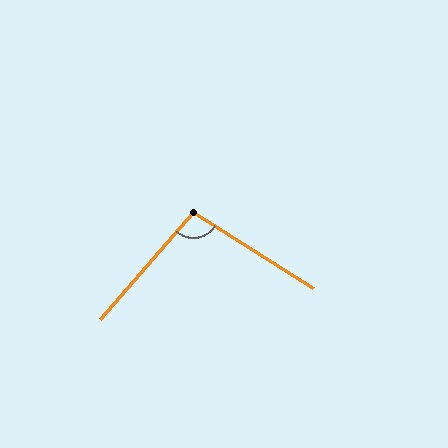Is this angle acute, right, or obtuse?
It is obtuse.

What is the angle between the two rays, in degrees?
Approximately 99 degrees.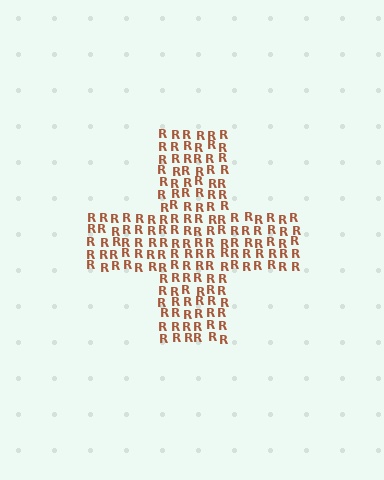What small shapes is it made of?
It is made of small letter R's.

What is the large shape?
The large shape is a cross.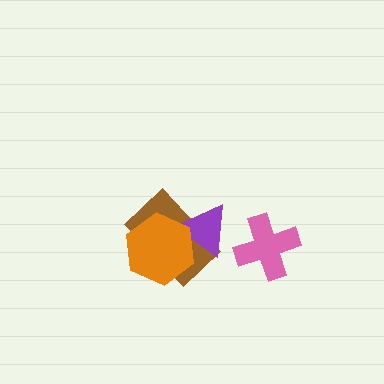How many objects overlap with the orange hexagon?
2 objects overlap with the orange hexagon.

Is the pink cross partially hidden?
No, no other shape covers it.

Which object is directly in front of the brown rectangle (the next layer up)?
The purple triangle is directly in front of the brown rectangle.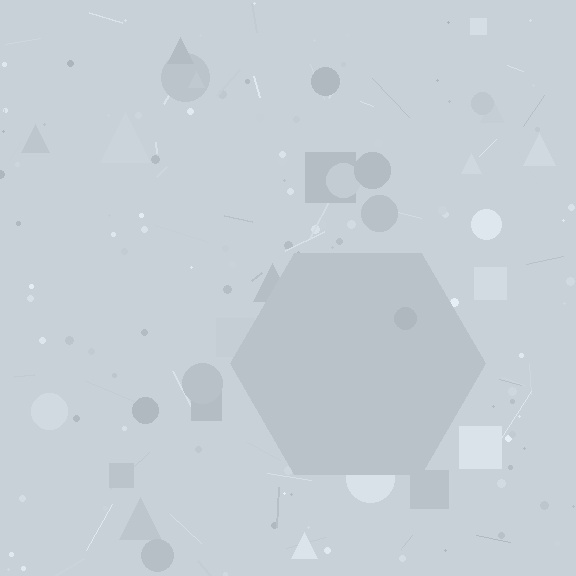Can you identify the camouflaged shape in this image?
The camouflaged shape is a hexagon.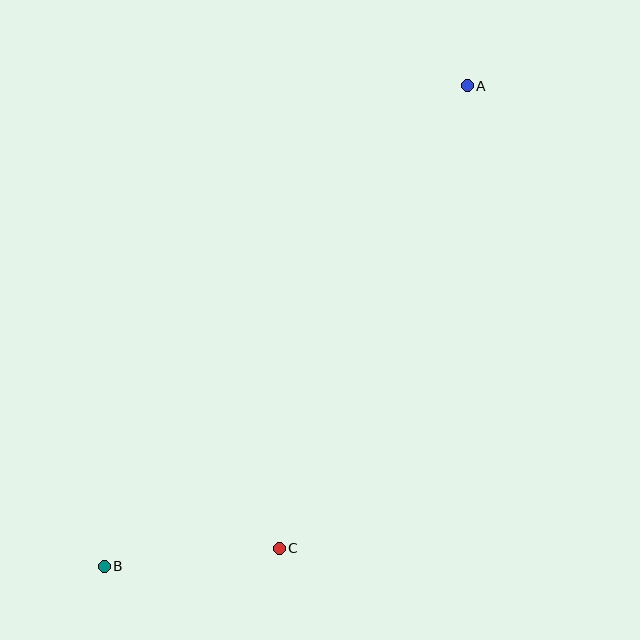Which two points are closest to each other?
Points B and C are closest to each other.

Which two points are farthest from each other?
Points A and B are farthest from each other.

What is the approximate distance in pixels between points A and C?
The distance between A and C is approximately 499 pixels.